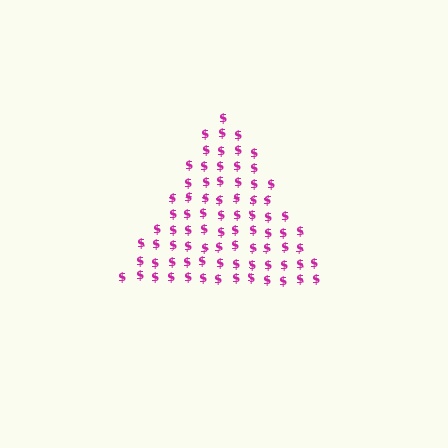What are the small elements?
The small elements are dollar signs.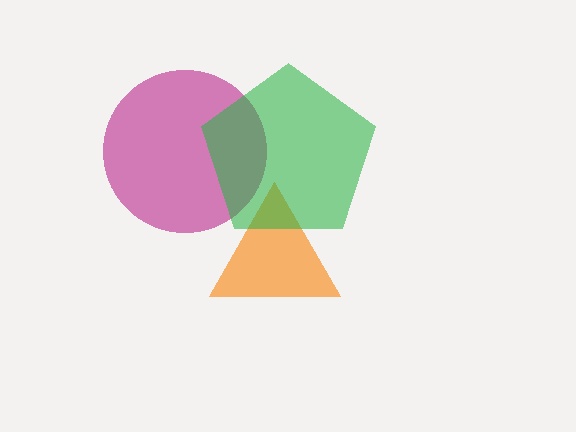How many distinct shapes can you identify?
There are 3 distinct shapes: a magenta circle, an orange triangle, a green pentagon.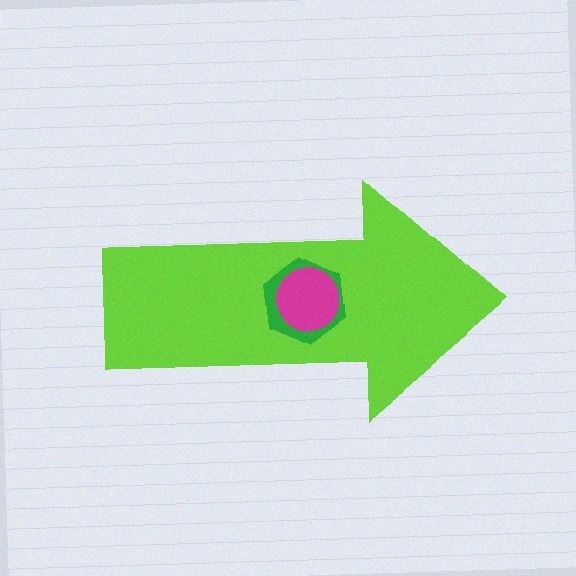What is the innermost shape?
The magenta circle.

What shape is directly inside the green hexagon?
The magenta circle.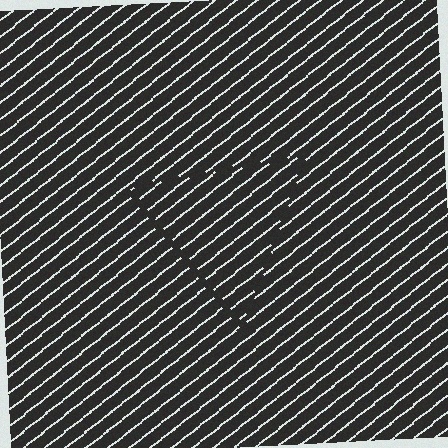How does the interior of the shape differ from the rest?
The interior of the shape contains the same grating, shifted by half a period — the contour is defined by the phase discontinuity where line-ends from the inner and outer gratings abut.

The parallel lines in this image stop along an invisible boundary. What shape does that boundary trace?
An illusory triangle. The interior of the shape contains the same grating, shifted by half a period — the contour is defined by the phase discontinuity where line-ends from the inner and outer gratings abut.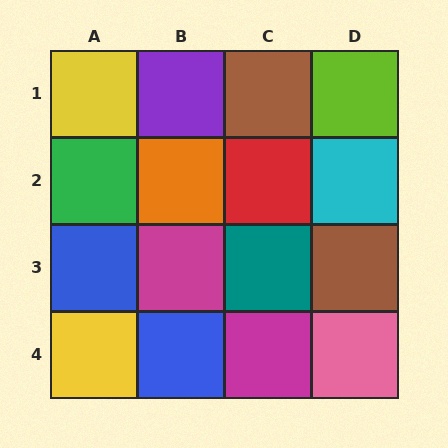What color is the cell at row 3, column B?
Magenta.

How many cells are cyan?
1 cell is cyan.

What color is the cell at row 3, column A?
Blue.